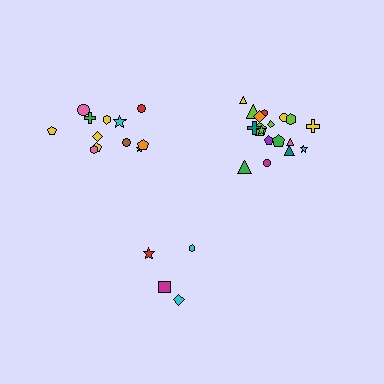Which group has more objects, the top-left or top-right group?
The top-right group.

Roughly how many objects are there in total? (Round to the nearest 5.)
Roughly 35 objects in total.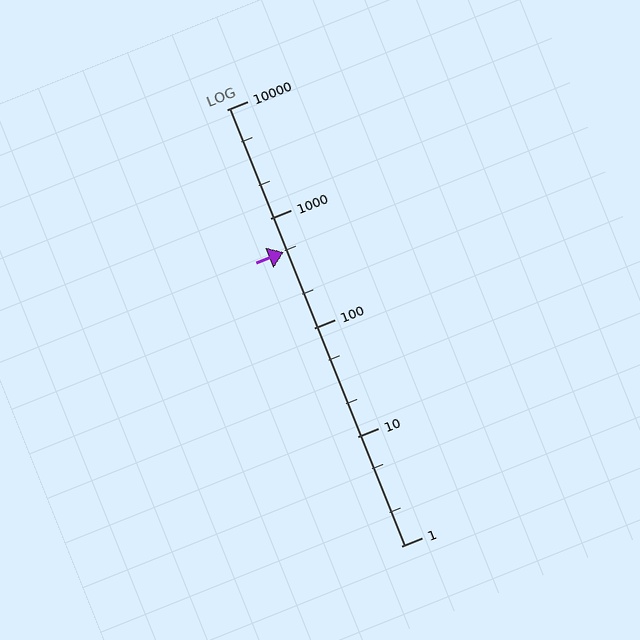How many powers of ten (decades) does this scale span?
The scale spans 4 decades, from 1 to 10000.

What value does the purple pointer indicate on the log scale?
The pointer indicates approximately 490.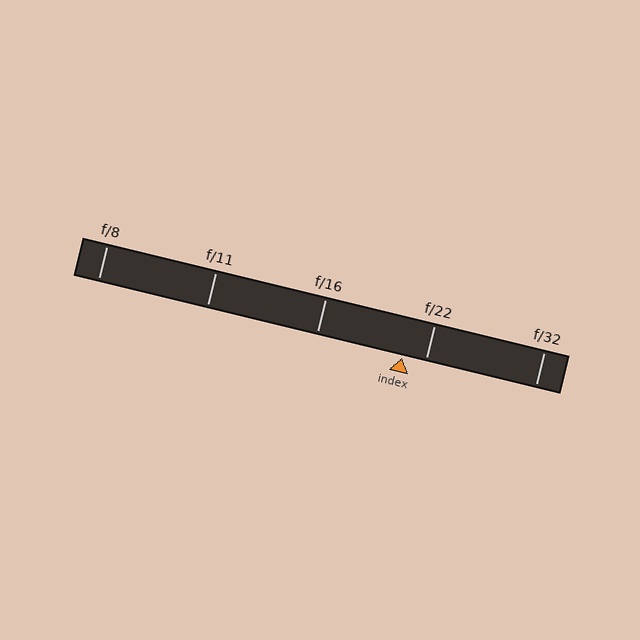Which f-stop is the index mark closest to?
The index mark is closest to f/22.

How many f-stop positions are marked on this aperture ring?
There are 5 f-stop positions marked.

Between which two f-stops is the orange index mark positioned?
The index mark is between f/16 and f/22.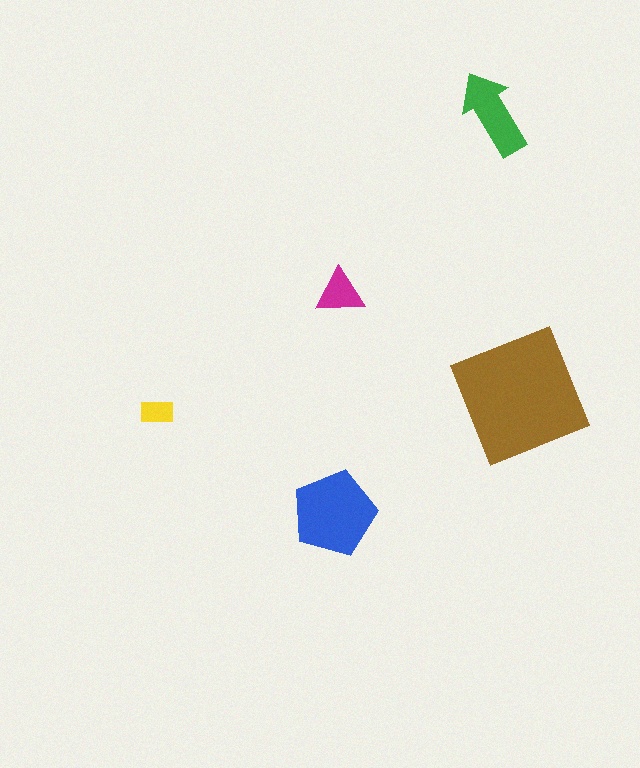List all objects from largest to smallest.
The brown square, the blue pentagon, the green arrow, the magenta triangle, the yellow rectangle.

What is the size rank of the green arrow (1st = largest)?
3rd.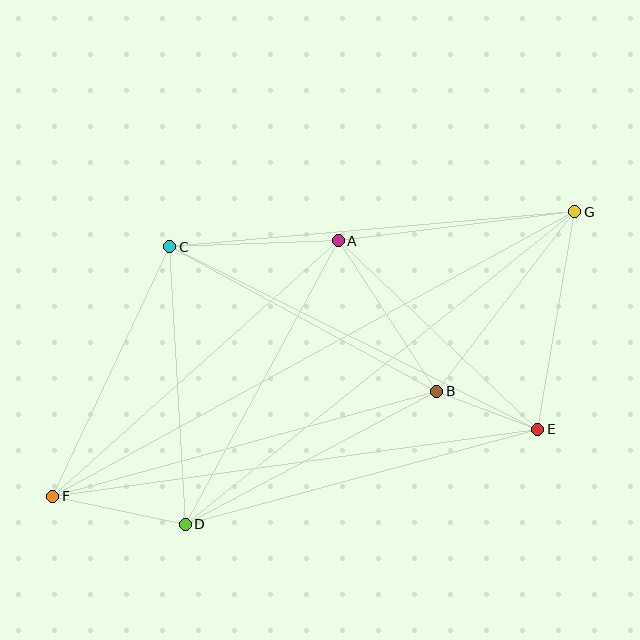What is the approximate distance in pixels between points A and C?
The distance between A and C is approximately 169 pixels.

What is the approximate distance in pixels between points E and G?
The distance between E and G is approximately 220 pixels.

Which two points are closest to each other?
Points B and E are closest to each other.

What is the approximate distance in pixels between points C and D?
The distance between C and D is approximately 278 pixels.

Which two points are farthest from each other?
Points F and G are farthest from each other.